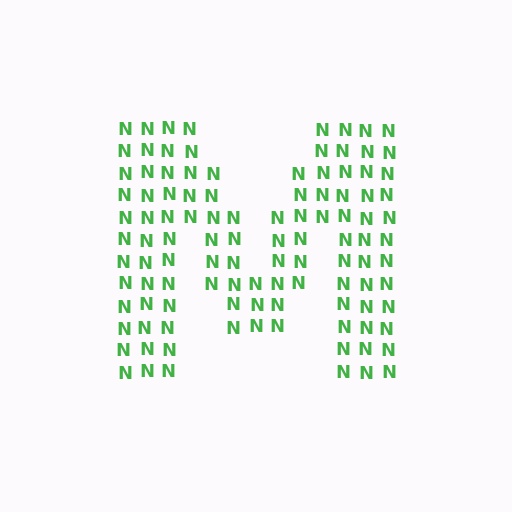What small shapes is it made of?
It is made of small letter N's.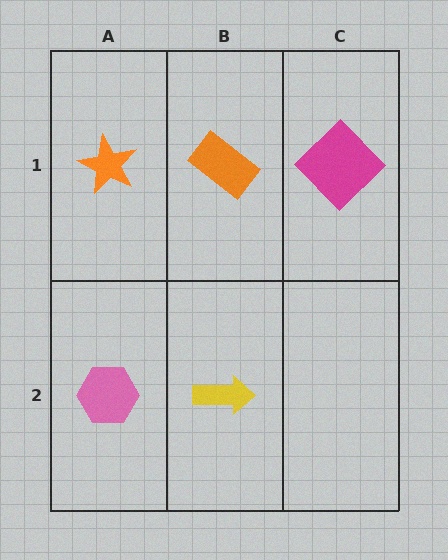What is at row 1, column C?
A magenta diamond.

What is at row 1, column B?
An orange rectangle.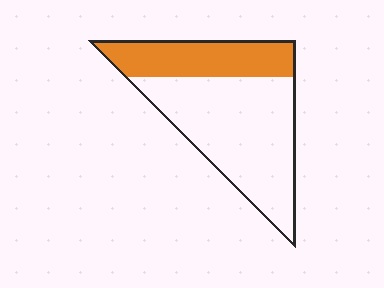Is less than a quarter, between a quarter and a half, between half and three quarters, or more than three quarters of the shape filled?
Between a quarter and a half.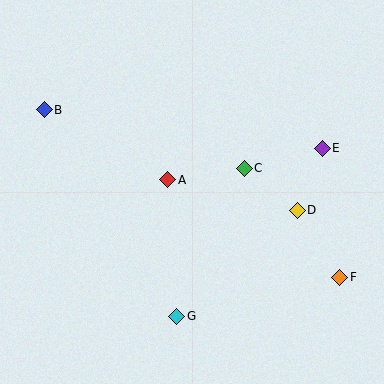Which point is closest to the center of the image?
Point A at (168, 180) is closest to the center.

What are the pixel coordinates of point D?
Point D is at (297, 210).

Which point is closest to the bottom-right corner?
Point F is closest to the bottom-right corner.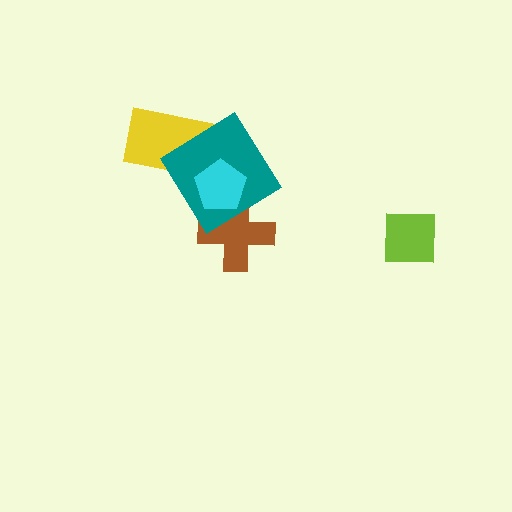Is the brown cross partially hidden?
Yes, it is partially covered by another shape.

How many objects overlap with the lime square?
0 objects overlap with the lime square.